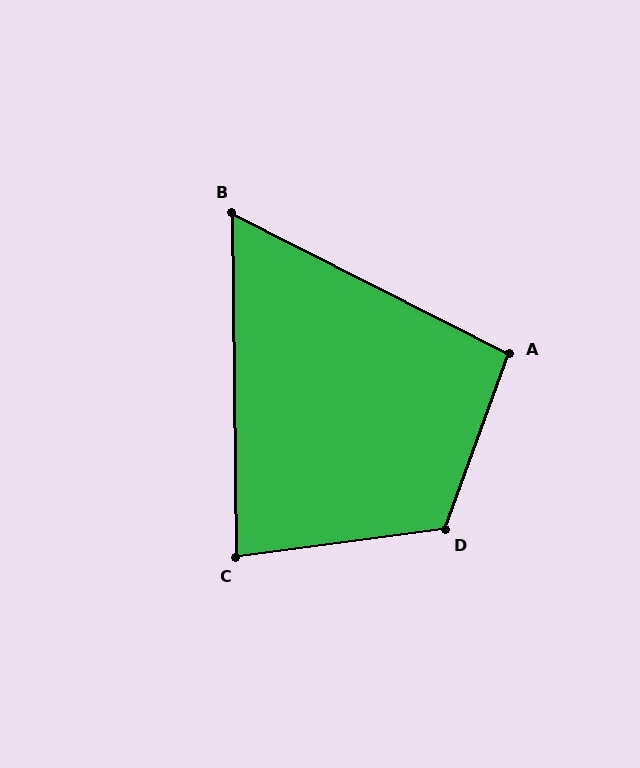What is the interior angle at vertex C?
Approximately 83 degrees (acute).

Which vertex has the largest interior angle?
D, at approximately 117 degrees.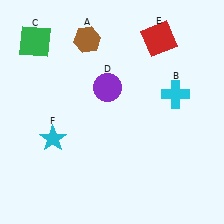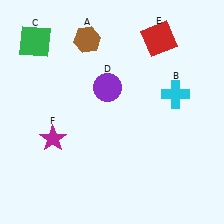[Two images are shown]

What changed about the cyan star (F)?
In Image 1, F is cyan. In Image 2, it changed to magenta.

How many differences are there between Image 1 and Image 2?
There is 1 difference between the two images.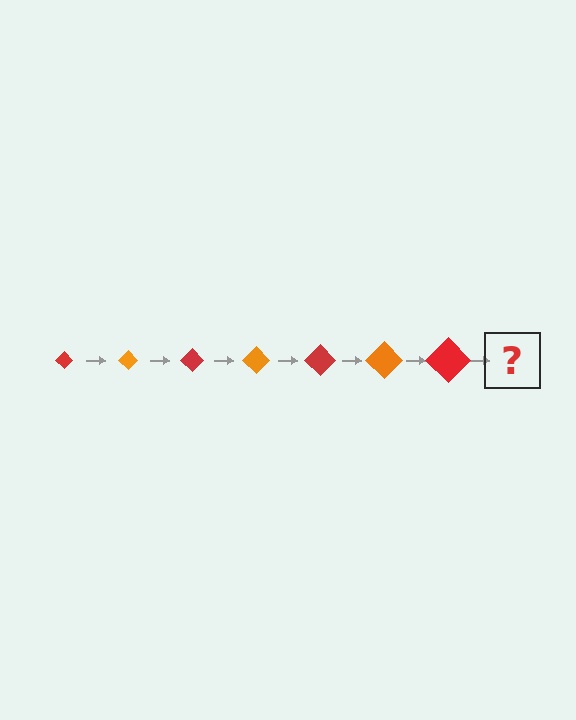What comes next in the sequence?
The next element should be an orange diamond, larger than the previous one.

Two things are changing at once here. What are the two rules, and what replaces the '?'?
The two rules are that the diamond grows larger each step and the color cycles through red and orange. The '?' should be an orange diamond, larger than the previous one.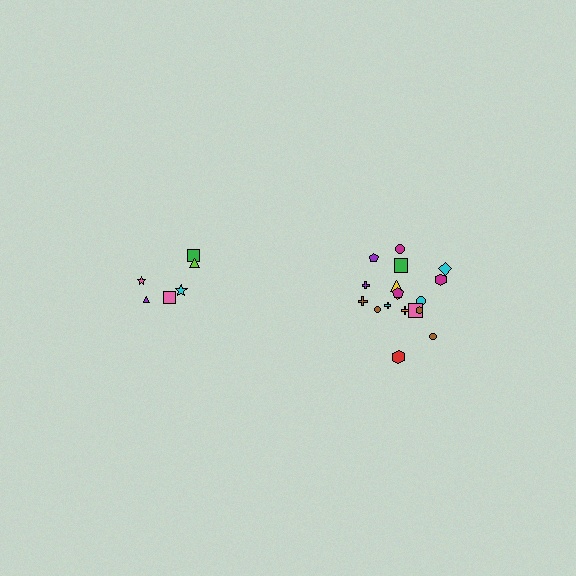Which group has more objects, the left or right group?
The right group.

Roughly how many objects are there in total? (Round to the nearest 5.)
Roughly 25 objects in total.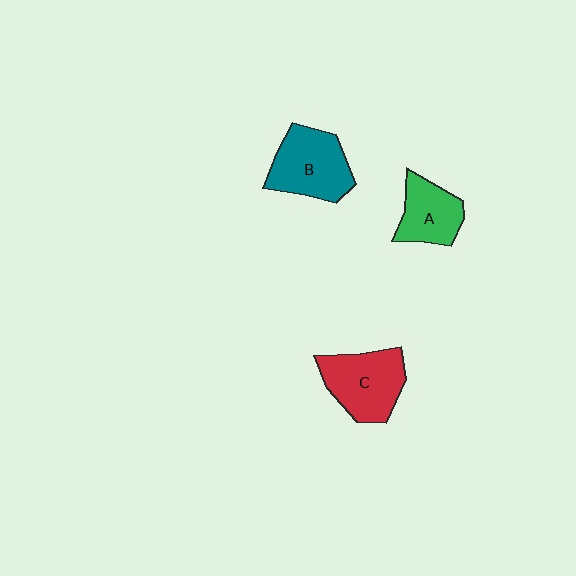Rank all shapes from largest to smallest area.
From largest to smallest: B (teal), C (red), A (green).